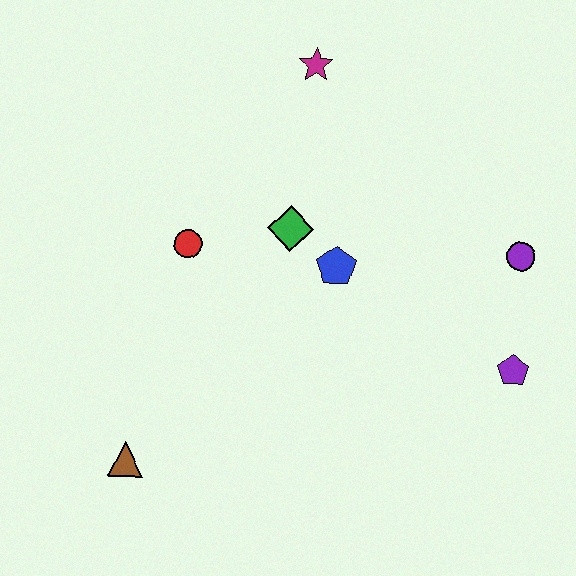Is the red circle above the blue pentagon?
Yes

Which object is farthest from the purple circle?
The brown triangle is farthest from the purple circle.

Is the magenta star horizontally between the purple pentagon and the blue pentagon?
No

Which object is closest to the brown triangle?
The red circle is closest to the brown triangle.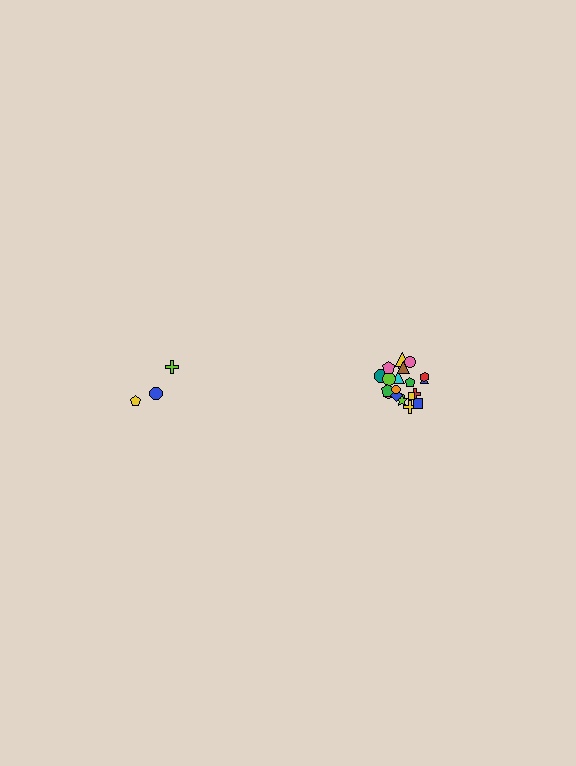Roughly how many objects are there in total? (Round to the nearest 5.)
Roughly 25 objects in total.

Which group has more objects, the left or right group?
The right group.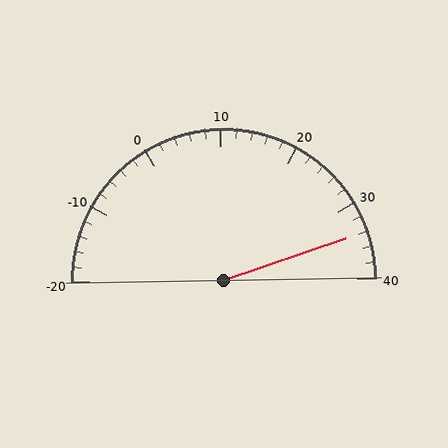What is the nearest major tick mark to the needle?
The nearest major tick mark is 30.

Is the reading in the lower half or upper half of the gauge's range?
The reading is in the upper half of the range (-20 to 40).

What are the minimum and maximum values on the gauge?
The gauge ranges from -20 to 40.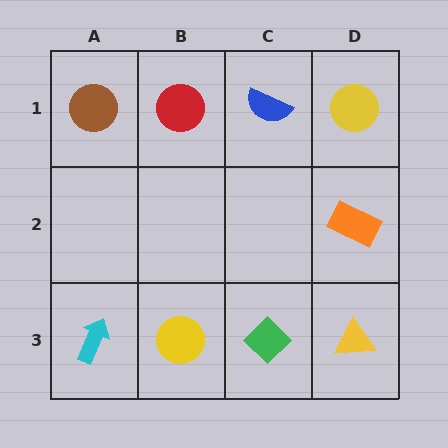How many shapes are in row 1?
4 shapes.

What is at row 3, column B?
A yellow circle.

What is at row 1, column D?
A yellow circle.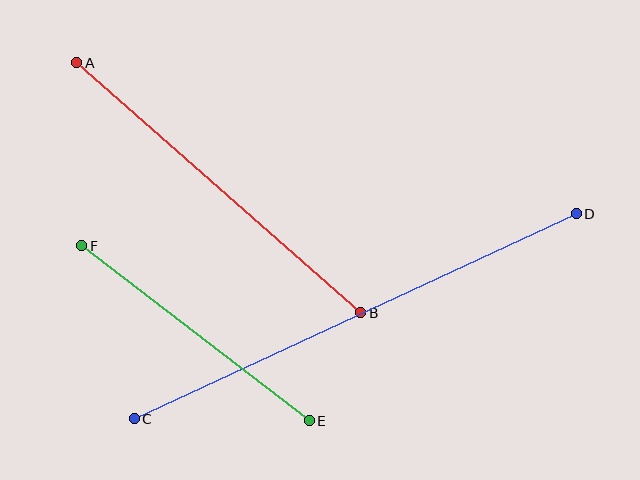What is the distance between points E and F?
The distance is approximately 287 pixels.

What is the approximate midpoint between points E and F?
The midpoint is at approximately (195, 333) pixels.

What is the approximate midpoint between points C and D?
The midpoint is at approximately (355, 316) pixels.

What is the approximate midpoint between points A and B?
The midpoint is at approximately (219, 188) pixels.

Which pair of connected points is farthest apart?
Points C and D are farthest apart.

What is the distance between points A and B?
The distance is approximately 378 pixels.